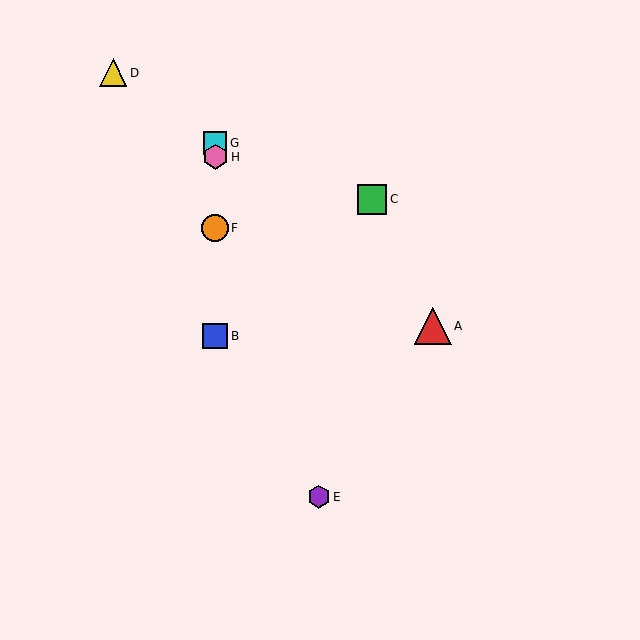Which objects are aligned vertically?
Objects B, F, G, H are aligned vertically.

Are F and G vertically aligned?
Yes, both are at x≈215.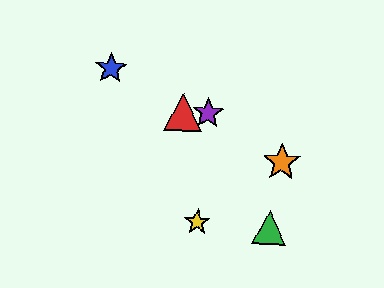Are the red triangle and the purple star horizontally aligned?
Yes, both are at y≈112.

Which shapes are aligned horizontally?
The red triangle, the purple star are aligned horizontally.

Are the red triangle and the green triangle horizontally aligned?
No, the red triangle is at y≈112 and the green triangle is at y≈228.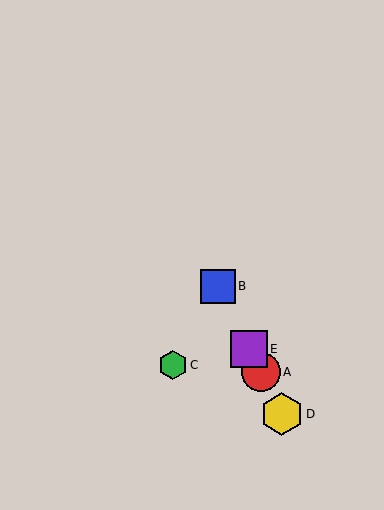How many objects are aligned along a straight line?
4 objects (A, B, D, E) are aligned along a straight line.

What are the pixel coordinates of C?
Object C is at (173, 365).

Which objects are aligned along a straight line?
Objects A, B, D, E are aligned along a straight line.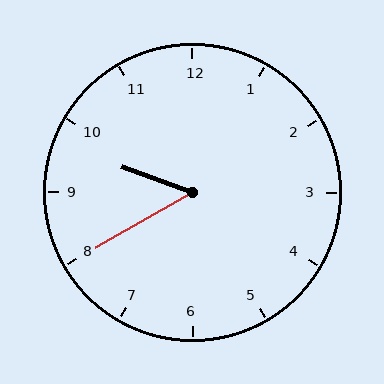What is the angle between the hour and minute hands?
Approximately 50 degrees.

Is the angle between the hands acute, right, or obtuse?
It is acute.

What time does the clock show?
9:40.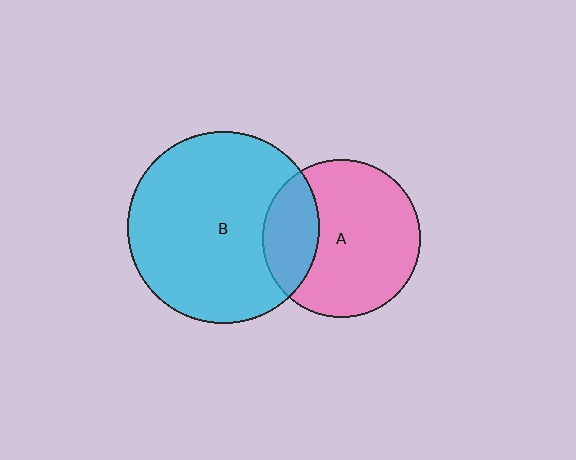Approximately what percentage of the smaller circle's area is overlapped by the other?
Approximately 25%.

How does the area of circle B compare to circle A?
Approximately 1.5 times.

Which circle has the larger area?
Circle B (cyan).